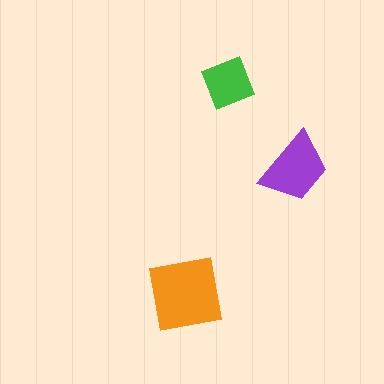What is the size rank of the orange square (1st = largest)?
1st.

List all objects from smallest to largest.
The green square, the purple trapezoid, the orange square.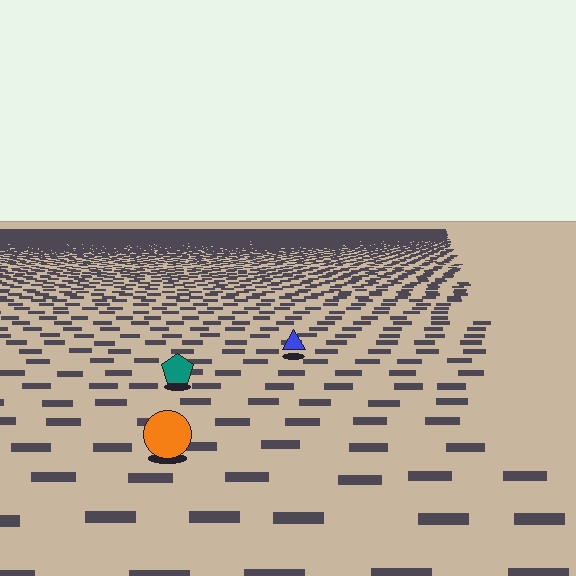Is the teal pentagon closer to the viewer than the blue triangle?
Yes. The teal pentagon is closer — you can tell from the texture gradient: the ground texture is coarser near it.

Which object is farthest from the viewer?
The blue triangle is farthest from the viewer. It appears smaller and the ground texture around it is denser.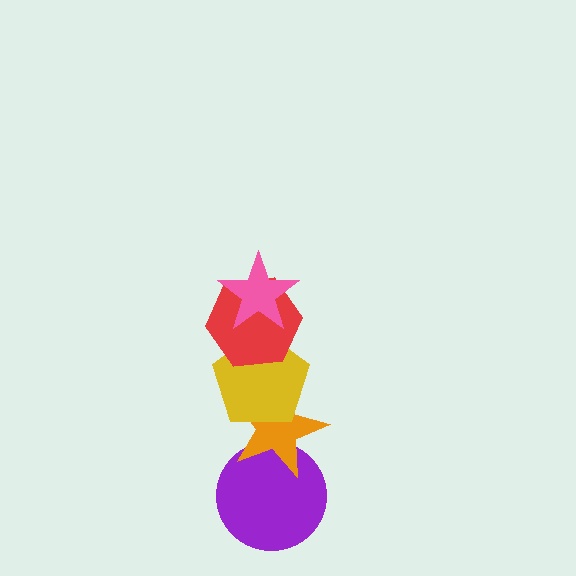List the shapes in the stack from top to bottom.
From top to bottom: the pink star, the red hexagon, the yellow pentagon, the orange star, the purple circle.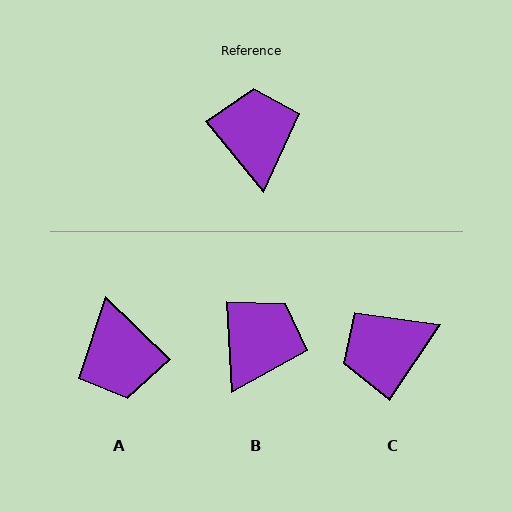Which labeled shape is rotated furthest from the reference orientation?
A, about 173 degrees away.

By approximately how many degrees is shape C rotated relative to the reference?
Approximately 107 degrees counter-clockwise.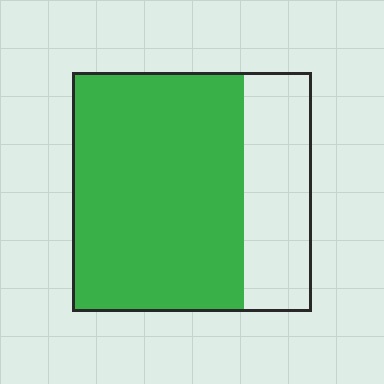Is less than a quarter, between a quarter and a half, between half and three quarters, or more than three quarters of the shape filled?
Between half and three quarters.